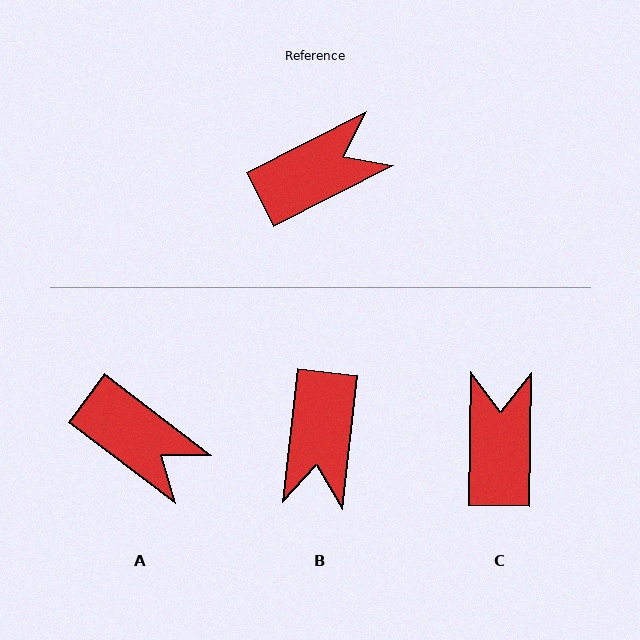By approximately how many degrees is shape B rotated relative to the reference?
Approximately 124 degrees clockwise.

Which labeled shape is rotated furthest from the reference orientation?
B, about 124 degrees away.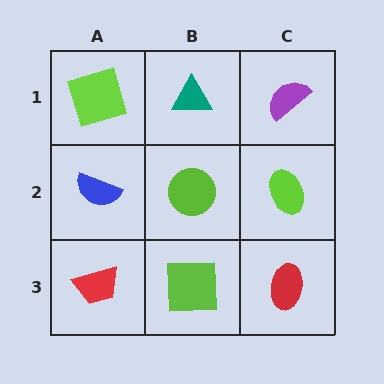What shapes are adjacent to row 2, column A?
A lime square (row 1, column A), a red trapezoid (row 3, column A), a lime circle (row 2, column B).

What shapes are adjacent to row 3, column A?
A blue semicircle (row 2, column A), a lime square (row 3, column B).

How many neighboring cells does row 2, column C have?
3.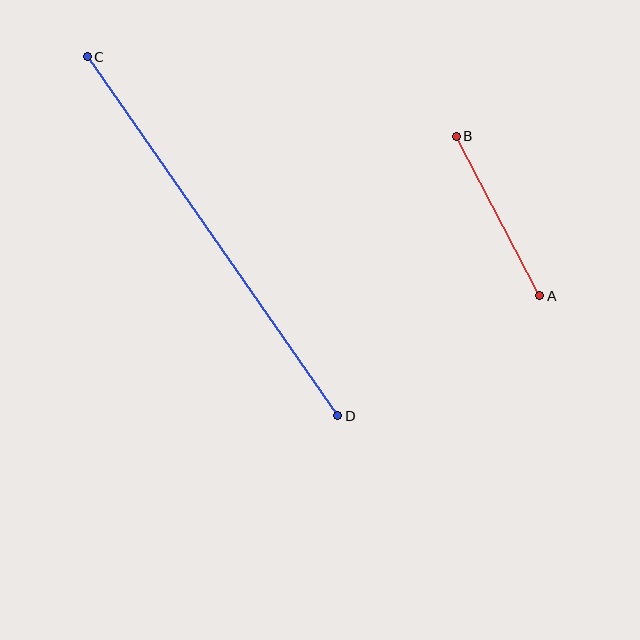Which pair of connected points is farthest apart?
Points C and D are farthest apart.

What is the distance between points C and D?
The distance is approximately 438 pixels.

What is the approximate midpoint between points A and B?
The midpoint is at approximately (498, 216) pixels.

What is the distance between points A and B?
The distance is approximately 180 pixels.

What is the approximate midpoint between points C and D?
The midpoint is at approximately (213, 236) pixels.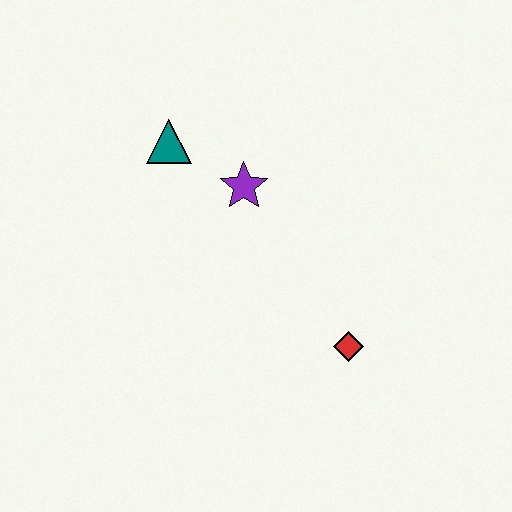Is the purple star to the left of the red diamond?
Yes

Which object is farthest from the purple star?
The red diamond is farthest from the purple star.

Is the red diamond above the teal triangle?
No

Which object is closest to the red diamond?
The purple star is closest to the red diamond.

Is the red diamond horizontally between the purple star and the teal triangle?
No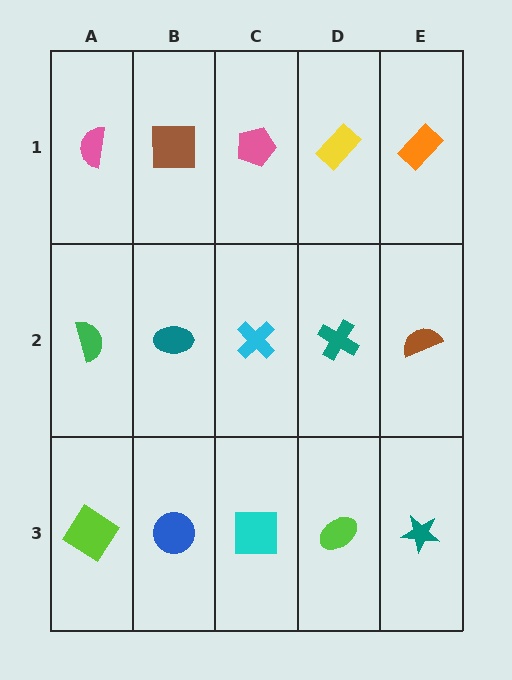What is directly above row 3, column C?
A cyan cross.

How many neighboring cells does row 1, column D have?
3.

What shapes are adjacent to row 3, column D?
A teal cross (row 2, column D), a cyan square (row 3, column C), a teal star (row 3, column E).